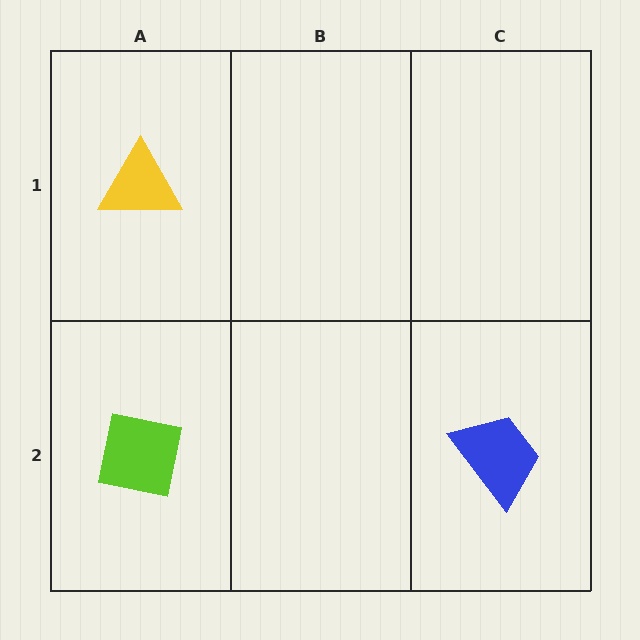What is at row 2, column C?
A blue trapezoid.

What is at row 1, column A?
A yellow triangle.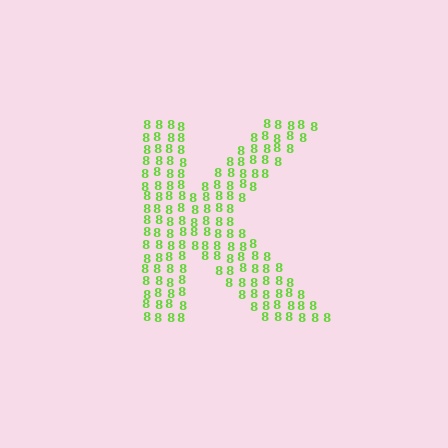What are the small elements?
The small elements are digit 8's.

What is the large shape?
The large shape is the letter K.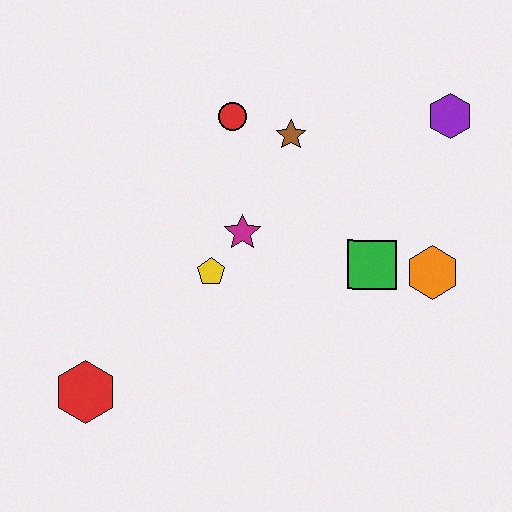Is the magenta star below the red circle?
Yes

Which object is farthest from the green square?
The red hexagon is farthest from the green square.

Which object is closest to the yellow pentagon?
The magenta star is closest to the yellow pentagon.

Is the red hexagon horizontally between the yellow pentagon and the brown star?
No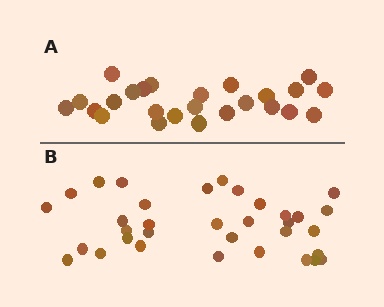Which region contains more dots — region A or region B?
Region B (the bottom region) has more dots.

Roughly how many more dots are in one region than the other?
Region B has roughly 8 or so more dots than region A.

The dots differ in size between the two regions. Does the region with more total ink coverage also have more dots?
No. Region A has more total ink coverage because its dots are larger, but region B actually contains more individual dots. Total area can be misleading — the number of items is what matters here.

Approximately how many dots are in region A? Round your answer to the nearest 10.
About 20 dots. (The exact count is 25, which rounds to 20.)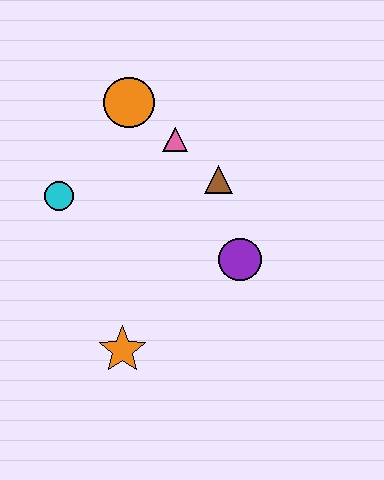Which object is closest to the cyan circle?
The orange circle is closest to the cyan circle.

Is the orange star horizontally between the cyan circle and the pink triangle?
Yes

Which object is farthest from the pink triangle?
The orange star is farthest from the pink triangle.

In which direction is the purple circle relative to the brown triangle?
The purple circle is below the brown triangle.